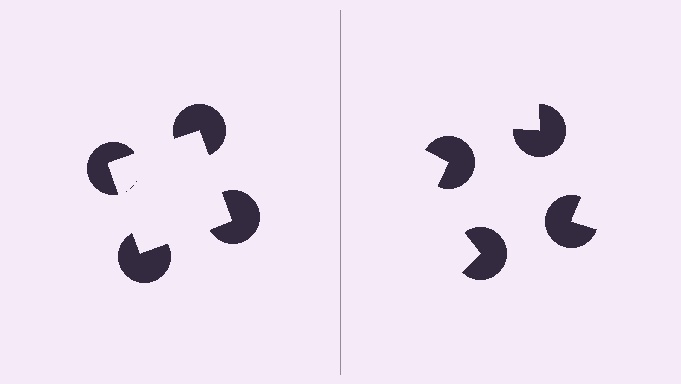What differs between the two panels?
The pac-man discs are positioned identically on both sides; only the wedge orientations differ. On the left they align to a square; on the right they are misaligned.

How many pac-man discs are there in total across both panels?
8 — 4 on each side.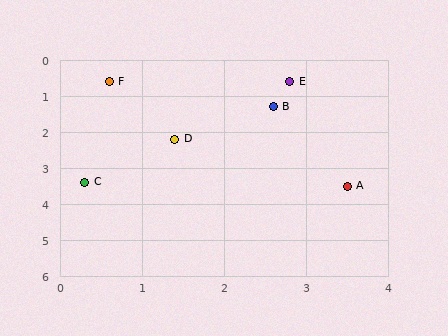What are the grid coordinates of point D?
Point D is at approximately (1.4, 2.2).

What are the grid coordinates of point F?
Point F is at approximately (0.6, 0.6).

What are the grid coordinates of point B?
Point B is at approximately (2.6, 1.3).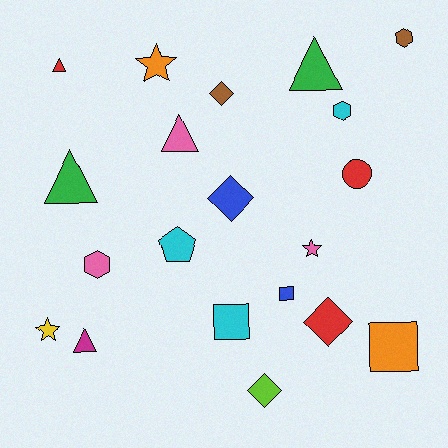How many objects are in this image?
There are 20 objects.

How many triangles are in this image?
There are 5 triangles.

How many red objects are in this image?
There are 3 red objects.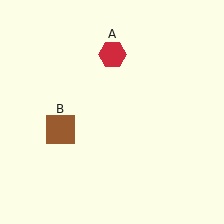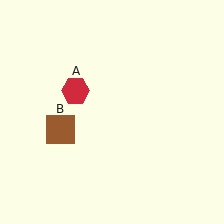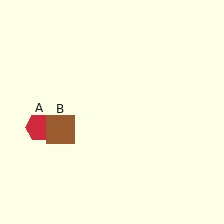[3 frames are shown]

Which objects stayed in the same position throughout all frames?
Brown square (object B) remained stationary.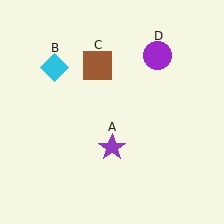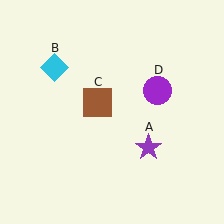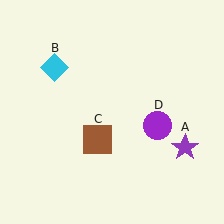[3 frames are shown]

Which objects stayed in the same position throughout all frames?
Cyan diamond (object B) remained stationary.